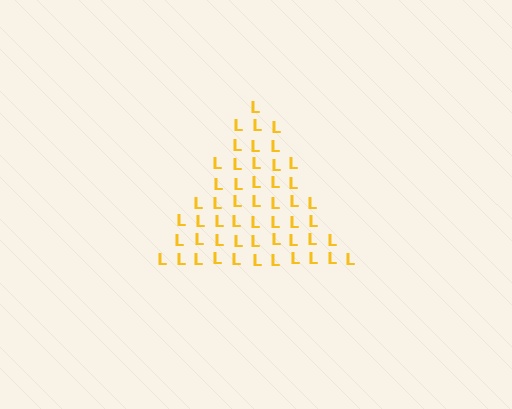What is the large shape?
The large shape is a triangle.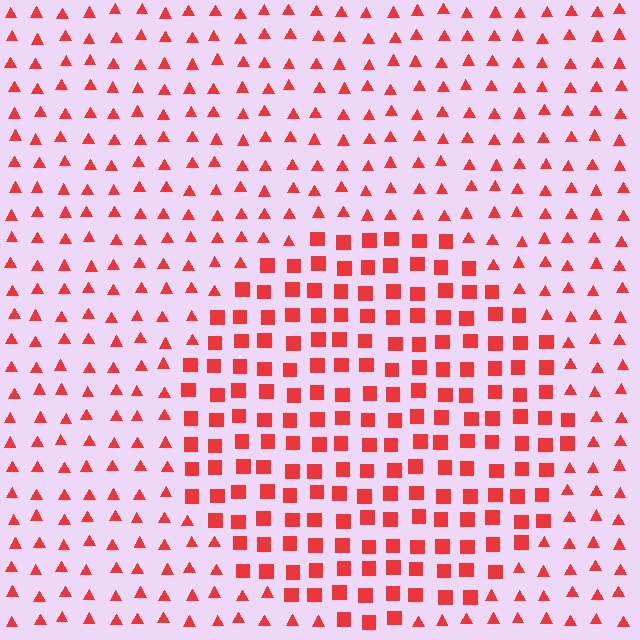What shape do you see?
I see a circle.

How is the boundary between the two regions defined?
The boundary is defined by a change in element shape: squares inside vs. triangles outside. All elements share the same color and spacing.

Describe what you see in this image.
The image is filled with small red elements arranged in a uniform grid. A circle-shaped region contains squares, while the surrounding area contains triangles. The boundary is defined purely by the change in element shape.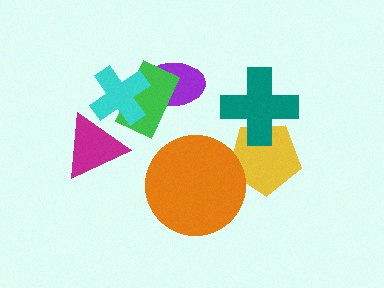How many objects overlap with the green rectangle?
2 objects overlap with the green rectangle.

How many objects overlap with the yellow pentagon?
2 objects overlap with the yellow pentagon.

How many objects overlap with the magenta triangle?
1 object overlaps with the magenta triangle.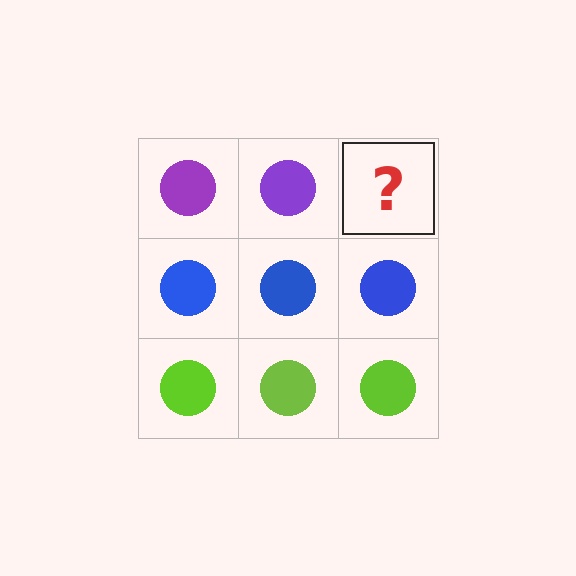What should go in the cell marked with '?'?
The missing cell should contain a purple circle.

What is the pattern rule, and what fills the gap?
The rule is that each row has a consistent color. The gap should be filled with a purple circle.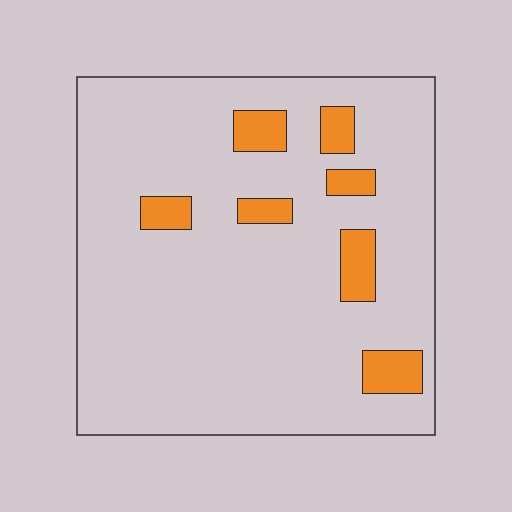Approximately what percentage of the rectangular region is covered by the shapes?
Approximately 10%.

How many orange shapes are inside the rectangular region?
7.